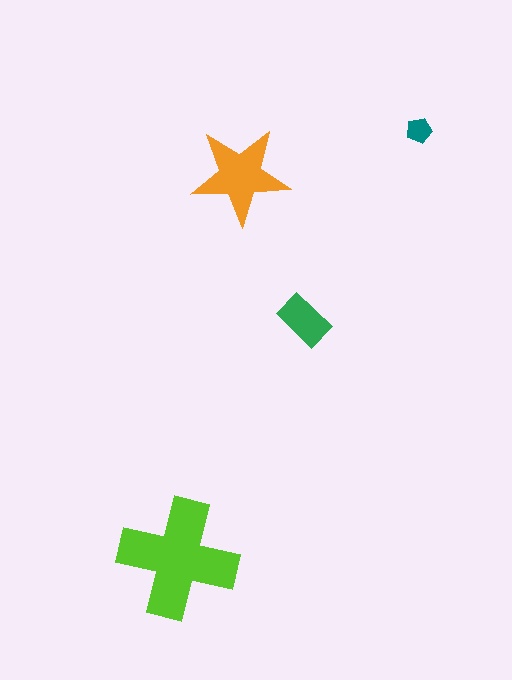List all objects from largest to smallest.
The lime cross, the orange star, the green rectangle, the teal pentagon.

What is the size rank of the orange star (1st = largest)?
2nd.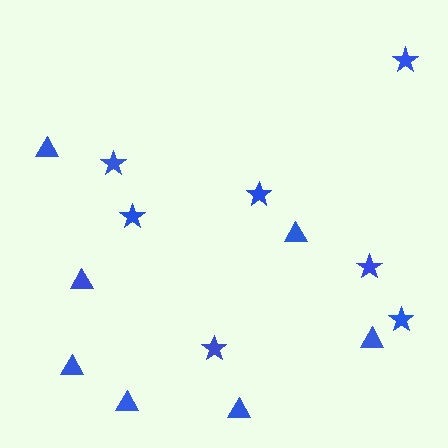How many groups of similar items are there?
There are 2 groups: one group of stars (7) and one group of triangles (7).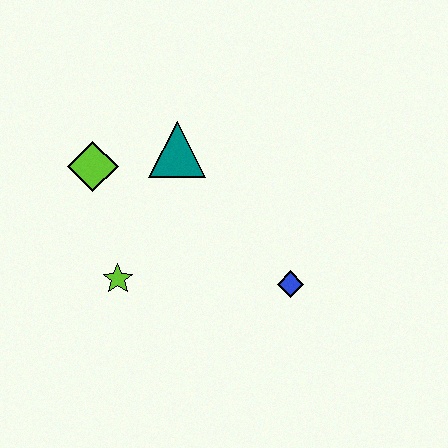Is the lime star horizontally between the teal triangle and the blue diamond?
No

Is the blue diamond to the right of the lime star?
Yes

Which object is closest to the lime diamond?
The teal triangle is closest to the lime diamond.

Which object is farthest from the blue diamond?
The lime diamond is farthest from the blue diamond.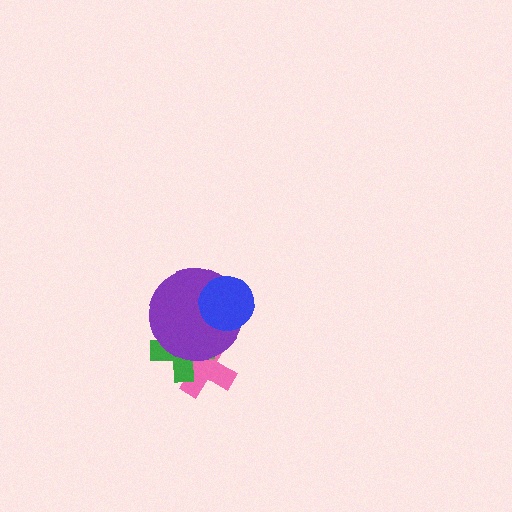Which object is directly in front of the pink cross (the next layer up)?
The green cross is directly in front of the pink cross.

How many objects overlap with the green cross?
2 objects overlap with the green cross.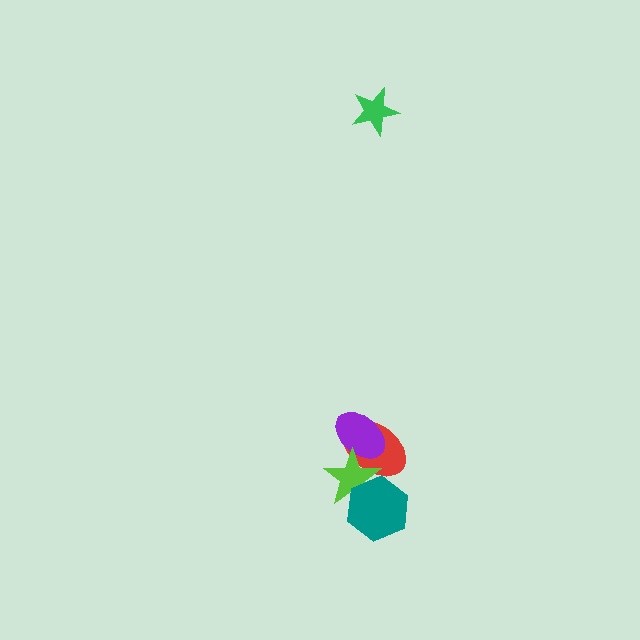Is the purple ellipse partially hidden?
Yes, it is partially covered by another shape.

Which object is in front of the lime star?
The teal hexagon is in front of the lime star.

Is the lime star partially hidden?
Yes, it is partially covered by another shape.